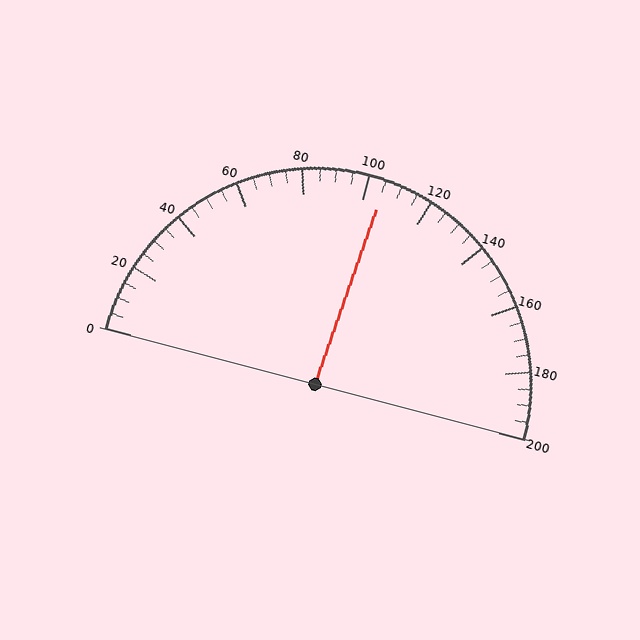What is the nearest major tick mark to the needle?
The nearest major tick mark is 100.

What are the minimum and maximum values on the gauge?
The gauge ranges from 0 to 200.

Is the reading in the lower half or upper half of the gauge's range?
The reading is in the upper half of the range (0 to 200).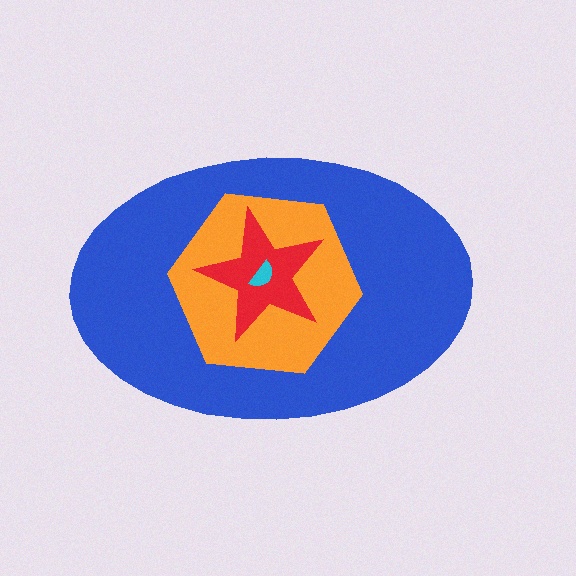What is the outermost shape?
The blue ellipse.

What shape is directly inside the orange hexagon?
The red star.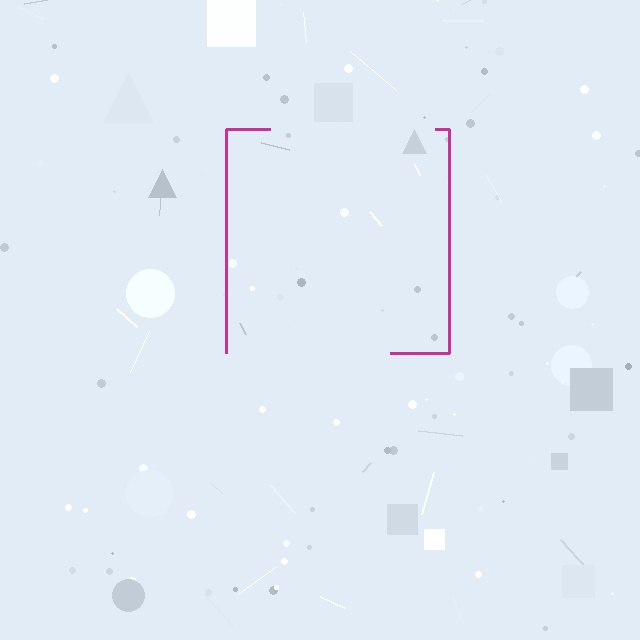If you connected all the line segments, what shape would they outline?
They would outline a square.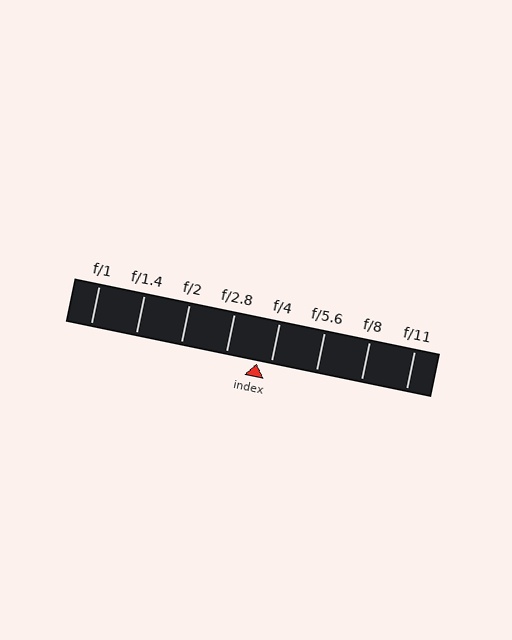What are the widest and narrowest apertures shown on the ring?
The widest aperture shown is f/1 and the narrowest is f/11.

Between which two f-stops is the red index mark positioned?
The index mark is between f/2.8 and f/4.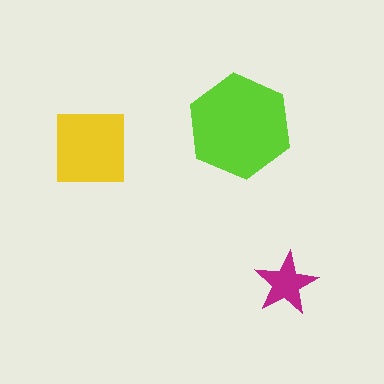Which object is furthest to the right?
The magenta star is rightmost.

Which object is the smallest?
The magenta star.